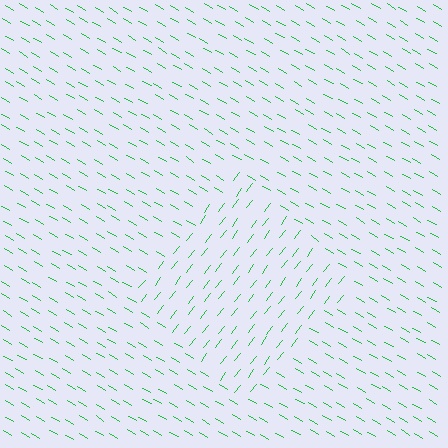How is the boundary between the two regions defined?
The boundary is defined purely by a change in line orientation (approximately 83 degrees difference). All lines are the same color and thickness.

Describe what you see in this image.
The image is filled with small green line segments. A diamond region in the image has lines oriented differently from the surrounding lines, creating a visible texture boundary.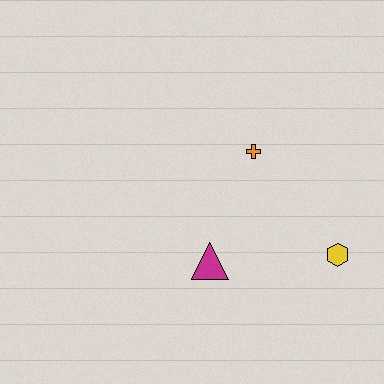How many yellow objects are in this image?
There is 1 yellow object.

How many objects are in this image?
There are 3 objects.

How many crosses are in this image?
There is 1 cross.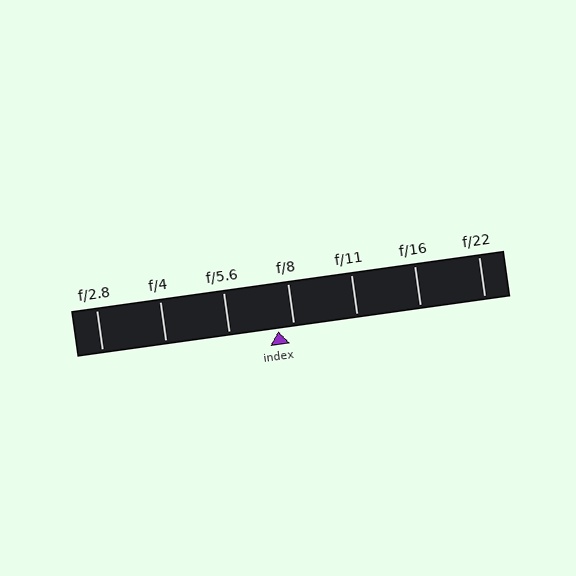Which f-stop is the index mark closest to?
The index mark is closest to f/8.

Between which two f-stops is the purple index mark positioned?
The index mark is between f/5.6 and f/8.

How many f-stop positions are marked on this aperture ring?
There are 7 f-stop positions marked.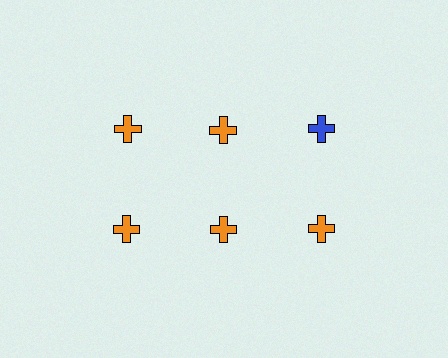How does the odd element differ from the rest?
It has a different color: blue instead of orange.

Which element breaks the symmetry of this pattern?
The blue cross in the top row, center column breaks the symmetry. All other shapes are orange crosses.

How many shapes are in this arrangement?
There are 6 shapes arranged in a grid pattern.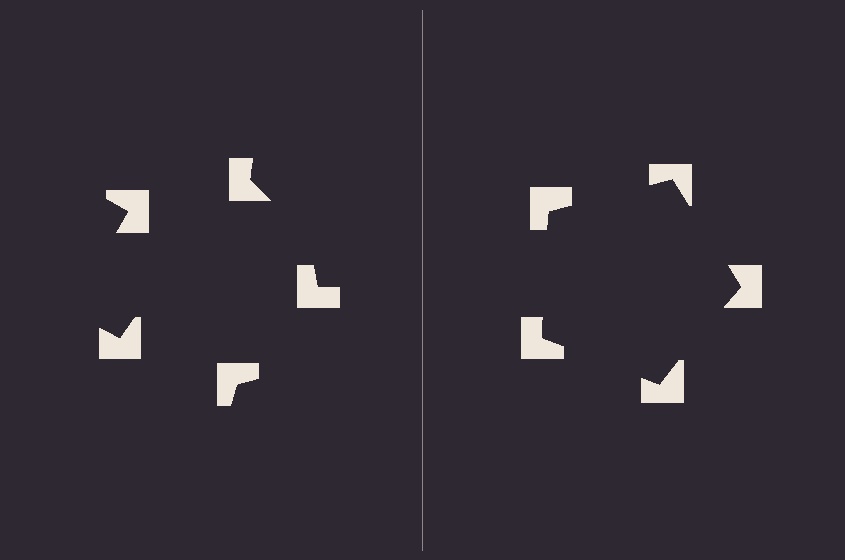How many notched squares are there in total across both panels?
10 — 5 on each side.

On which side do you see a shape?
An illusory pentagon appears on the right side. On the left side the wedge cuts are rotated, so no coherent shape forms.